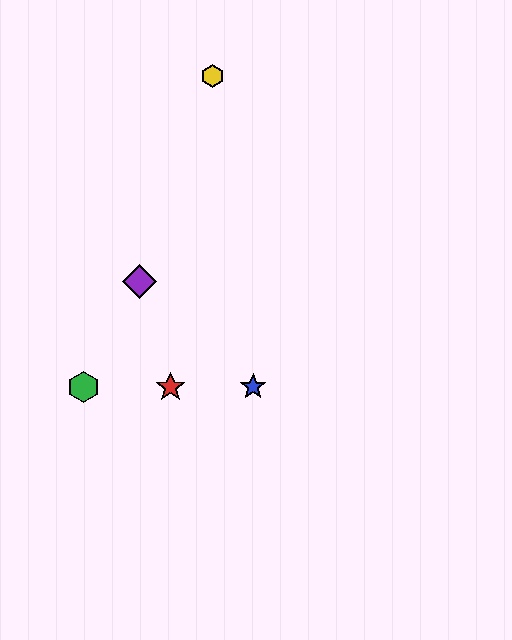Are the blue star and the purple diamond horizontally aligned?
No, the blue star is at y≈387 and the purple diamond is at y≈281.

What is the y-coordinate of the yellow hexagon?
The yellow hexagon is at y≈76.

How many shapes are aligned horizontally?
3 shapes (the red star, the blue star, the green hexagon) are aligned horizontally.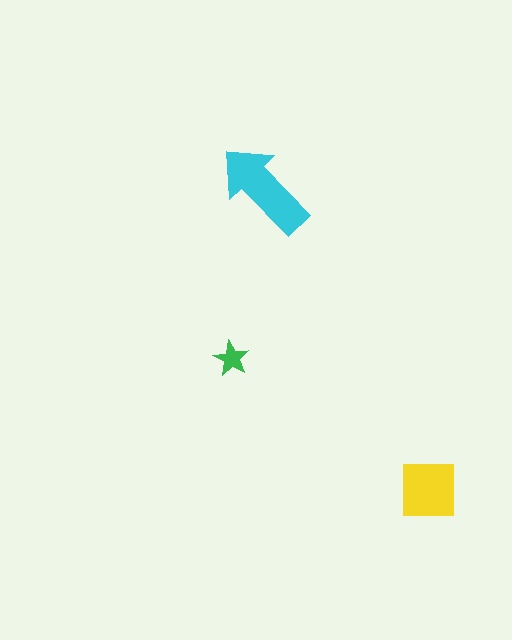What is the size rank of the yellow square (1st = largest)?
2nd.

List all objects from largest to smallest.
The cyan arrow, the yellow square, the green star.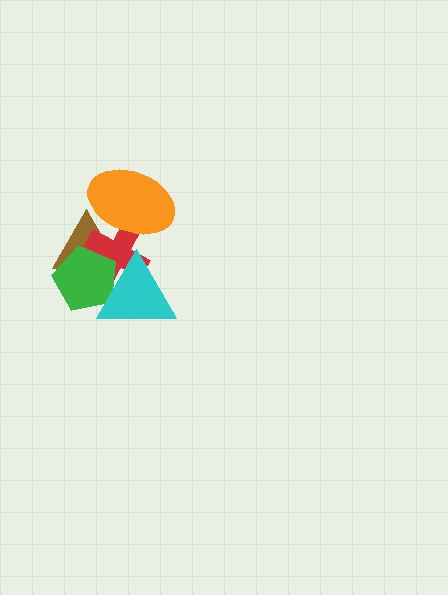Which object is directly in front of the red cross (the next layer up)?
The green pentagon is directly in front of the red cross.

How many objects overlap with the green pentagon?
3 objects overlap with the green pentagon.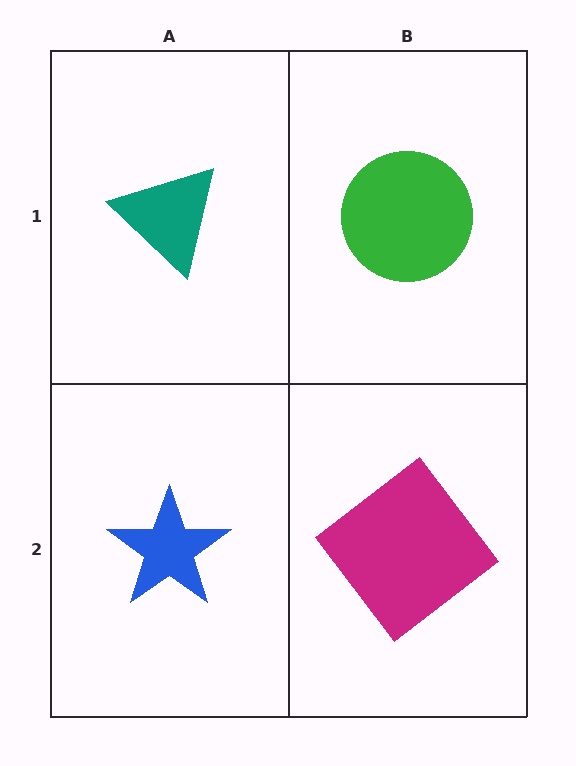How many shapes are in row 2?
2 shapes.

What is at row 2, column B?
A magenta diamond.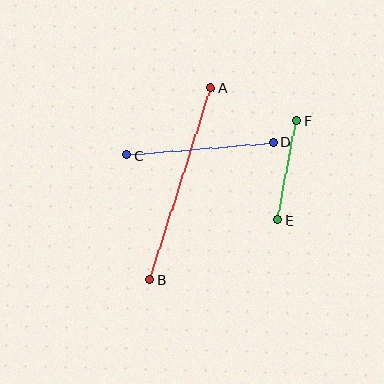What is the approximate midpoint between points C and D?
The midpoint is at approximately (200, 149) pixels.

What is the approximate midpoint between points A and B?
The midpoint is at approximately (180, 184) pixels.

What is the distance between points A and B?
The distance is approximately 201 pixels.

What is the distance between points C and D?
The distance is approximately 147 pixels.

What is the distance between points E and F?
The distance is approximately 102 pixels.